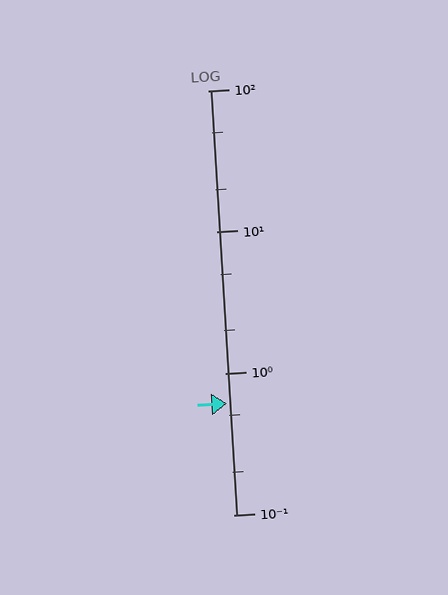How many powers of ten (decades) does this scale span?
The scale spans 3 decades, from 0.1 to 100.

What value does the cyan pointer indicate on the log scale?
The pointer indicates approximately 0.61.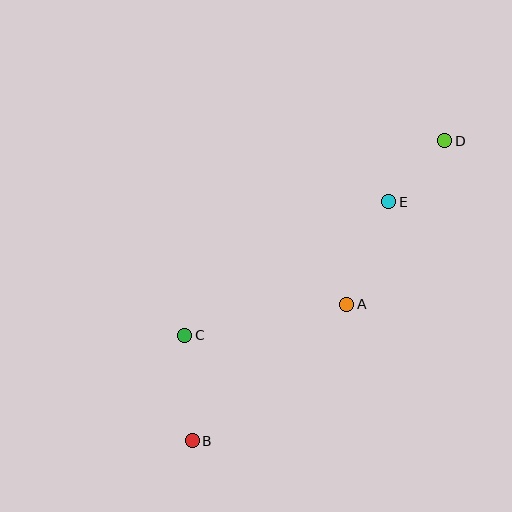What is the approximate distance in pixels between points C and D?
The distance between C and D is approximately 325 pixels.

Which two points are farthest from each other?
Points B and D are farthest from each other.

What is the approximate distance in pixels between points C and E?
The distance between C and E is approximately 244 pixels.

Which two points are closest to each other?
Points D and E are closest to each other.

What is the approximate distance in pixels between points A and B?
The distance between A and B is approximately 206 pixels.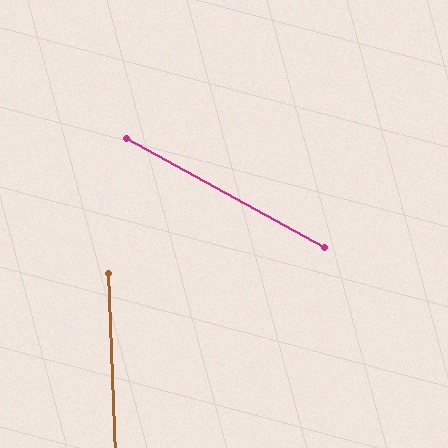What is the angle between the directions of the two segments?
Approximately 59 degrees.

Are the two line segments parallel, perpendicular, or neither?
Neither parallel nor perpendicular — they differ by about 59°.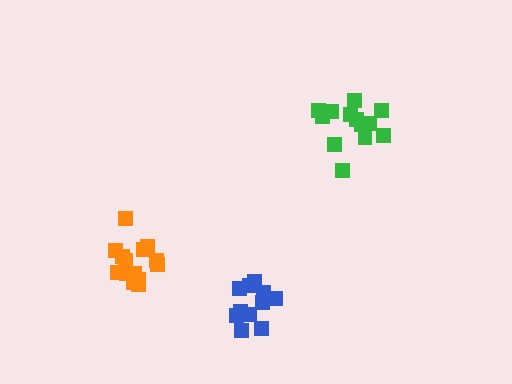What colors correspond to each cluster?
The clusters are colored: orange, green, blue.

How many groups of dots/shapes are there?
There are 3 groups.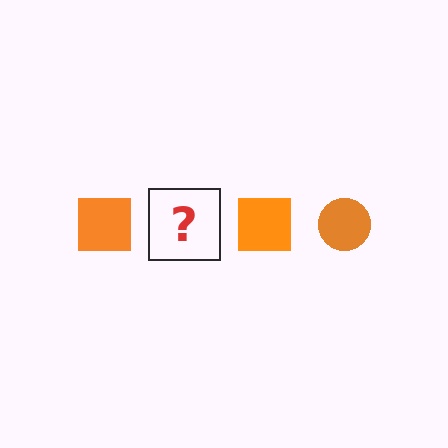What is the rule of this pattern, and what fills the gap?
The rule is that the pattern cycles through square, circle shapes in orange. The gap should be filled with an orange circle.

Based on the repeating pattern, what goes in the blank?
The blank should be an orange circle.